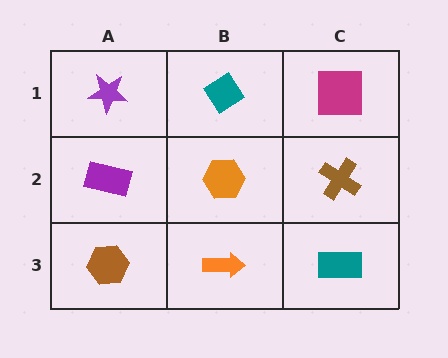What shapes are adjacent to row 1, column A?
A purple rectangle (row 2, column A), a teal diamond (row 1, column B).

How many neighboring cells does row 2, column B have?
4.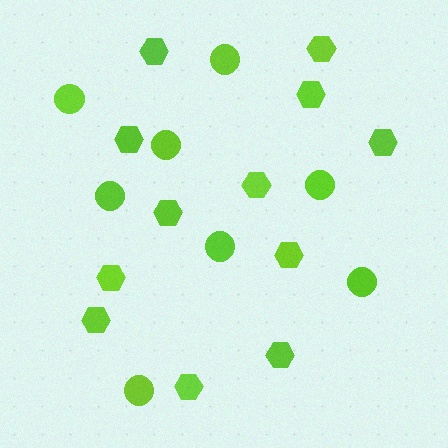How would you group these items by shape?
There are 2 groups: one group of circles (8) and one group of hexagons (12).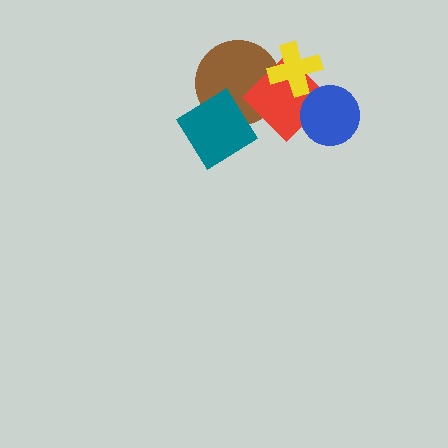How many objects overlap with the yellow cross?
2 objects overlap with the yellow cross.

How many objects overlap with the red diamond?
4 objects overlap with the red diamond.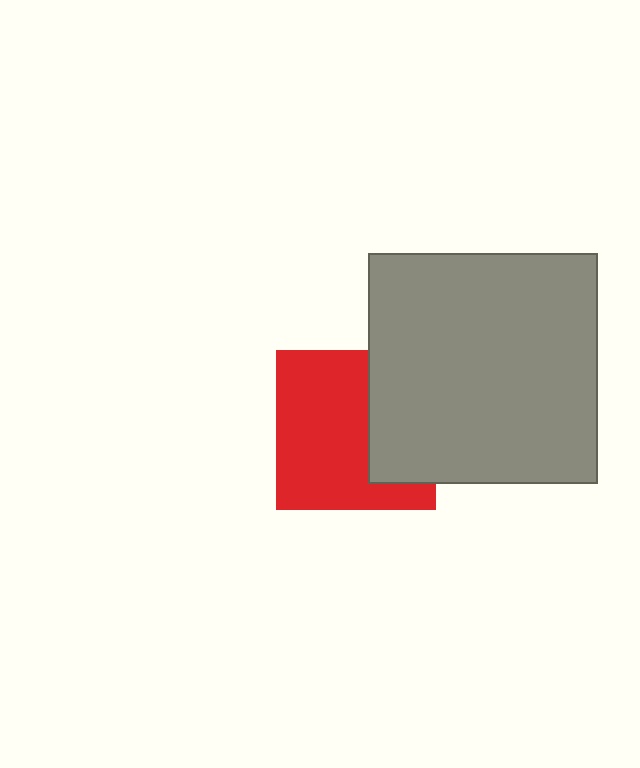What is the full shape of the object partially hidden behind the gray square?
The partially hidden object is a red square.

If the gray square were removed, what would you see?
You would see the complete red square.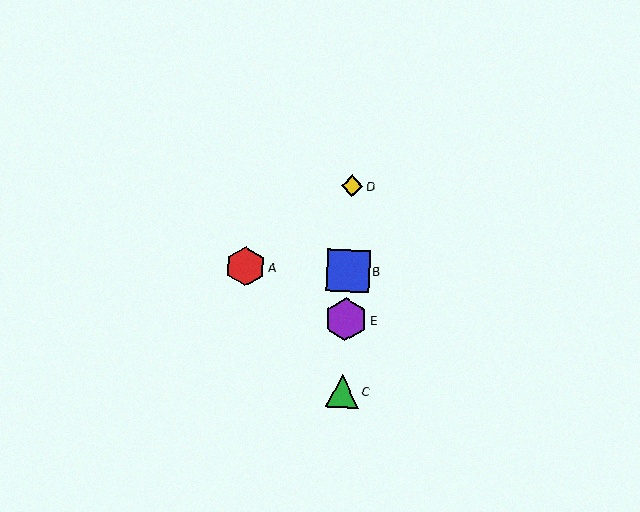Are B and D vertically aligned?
Yes, both are at x≈348.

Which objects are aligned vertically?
Objects B, C, D, E are aligned vertically.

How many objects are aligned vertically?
4 objects (B, C, D, E) are aligned vertically.